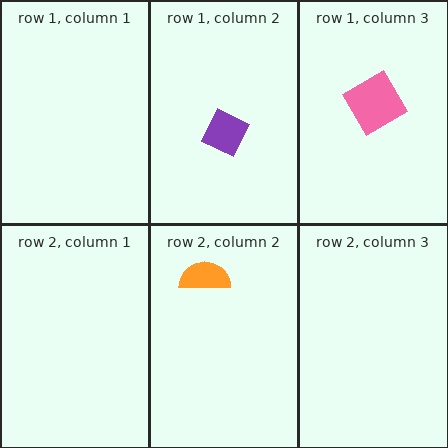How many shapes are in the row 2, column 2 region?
1.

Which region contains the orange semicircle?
The row 2, column 2 region.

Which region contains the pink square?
The row 1, column 3 region.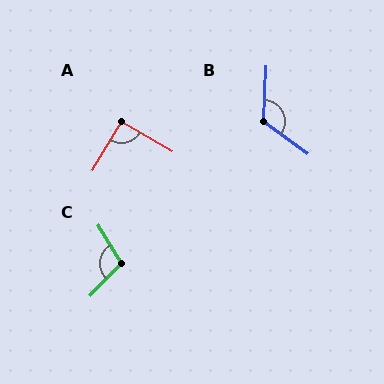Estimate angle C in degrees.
Approximately 105 degrees.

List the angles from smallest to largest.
A (91°), C (105°), B (124°).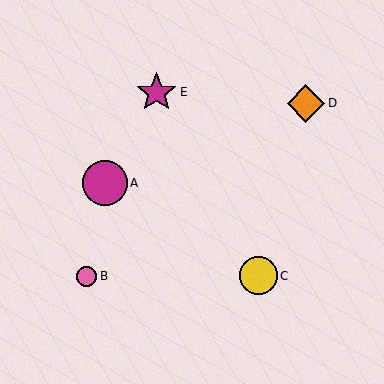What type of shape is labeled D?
Shape D is an orange diamond.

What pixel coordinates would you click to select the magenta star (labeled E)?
Click at (156, 92) to select the magenta star E.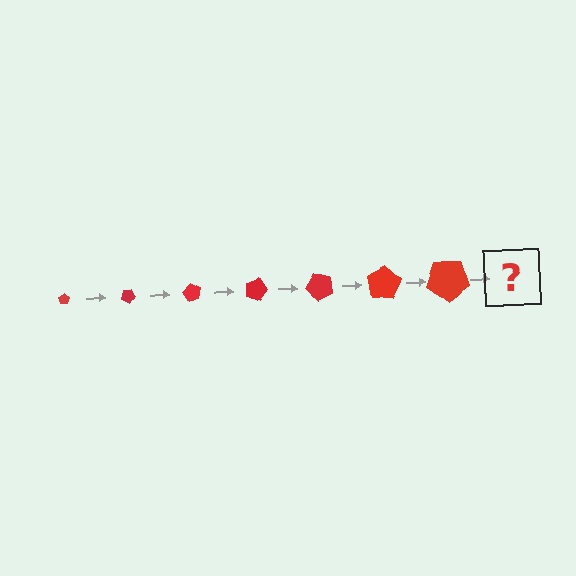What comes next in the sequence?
The next element should be a pentagon, larger than the previous one and rotated 210 degrees from the start.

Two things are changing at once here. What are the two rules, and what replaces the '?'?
The two rules are that the pentagon grows larger each step and it rotates 30 degrees each step. The '?' should be a pentagon, larger than the previous one and rotated 210 degrees from the start.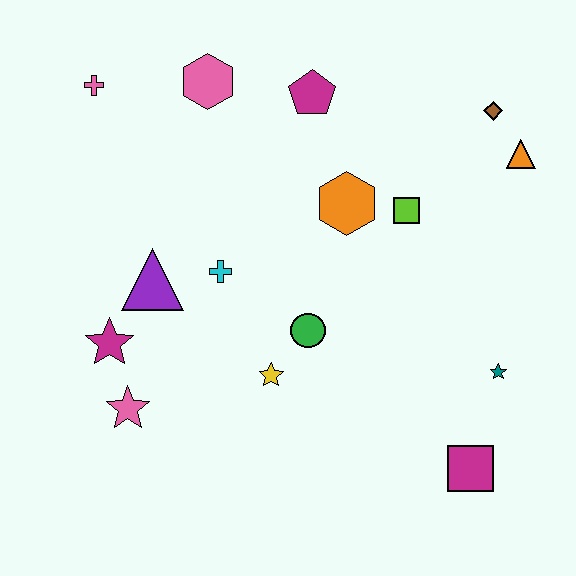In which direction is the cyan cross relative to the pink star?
The cyan cross is above the pink star.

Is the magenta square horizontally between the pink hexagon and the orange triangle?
Yes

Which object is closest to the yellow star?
The green circle is closest to the yellow star.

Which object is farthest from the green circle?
The pink cross is farthest from the green circle.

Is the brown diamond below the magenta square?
No